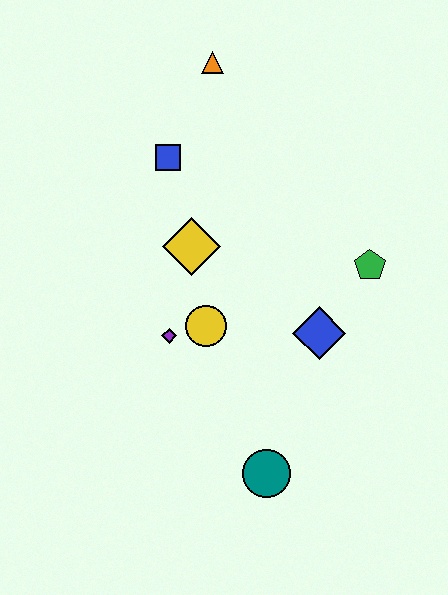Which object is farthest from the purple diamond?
The orange triangle is farthest from the purple diamond.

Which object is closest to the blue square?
The yellow diamond is closest to the blue square.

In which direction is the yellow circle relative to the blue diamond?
The yellow circle is to the left of the blue diamond.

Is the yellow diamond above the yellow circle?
Yes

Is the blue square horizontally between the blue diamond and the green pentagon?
No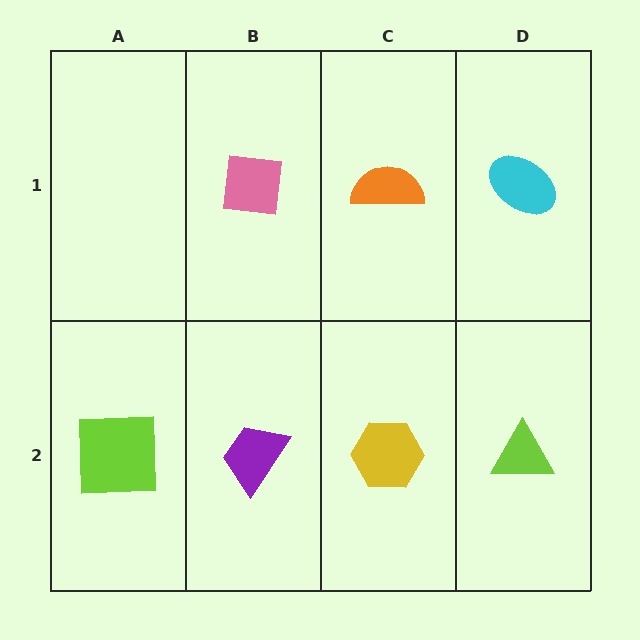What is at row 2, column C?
A yellow hexagon.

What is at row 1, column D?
A cyan ellipse.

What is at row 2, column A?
A lime square.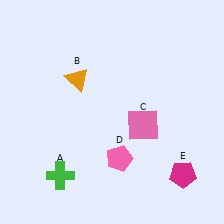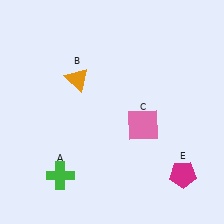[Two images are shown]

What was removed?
The pink pentagon (D) was removed in Image 2.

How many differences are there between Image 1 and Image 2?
There is 1 difference between the two images.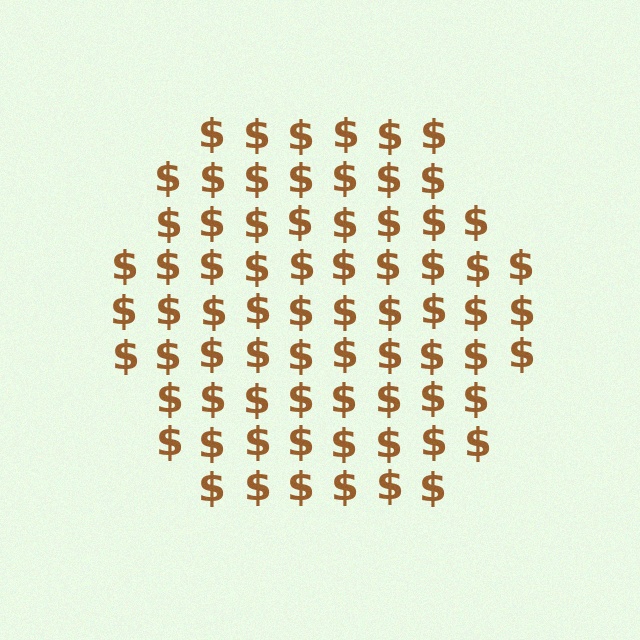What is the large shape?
The large shape is a hexagon.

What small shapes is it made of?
It is made of small dollar signs.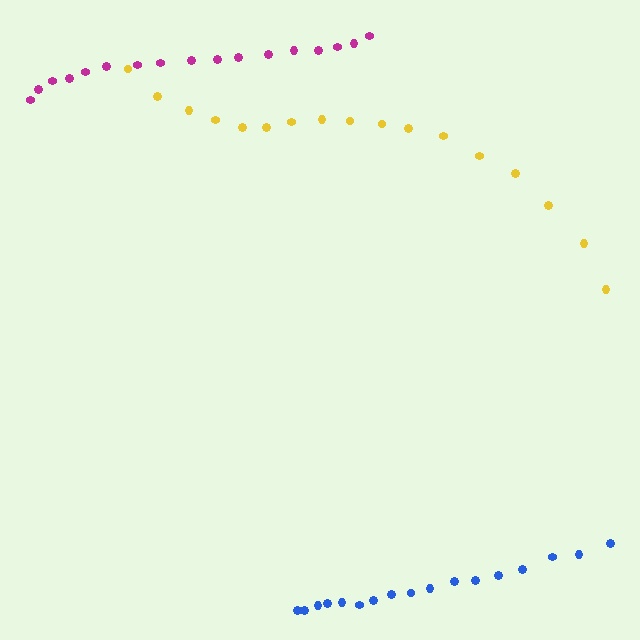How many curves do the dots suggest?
There are 3 distinct paths.